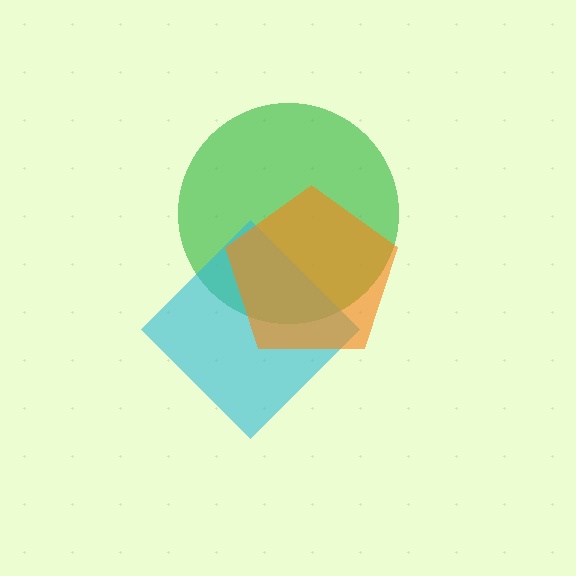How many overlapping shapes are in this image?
There are 3 overlapping shapes in the image.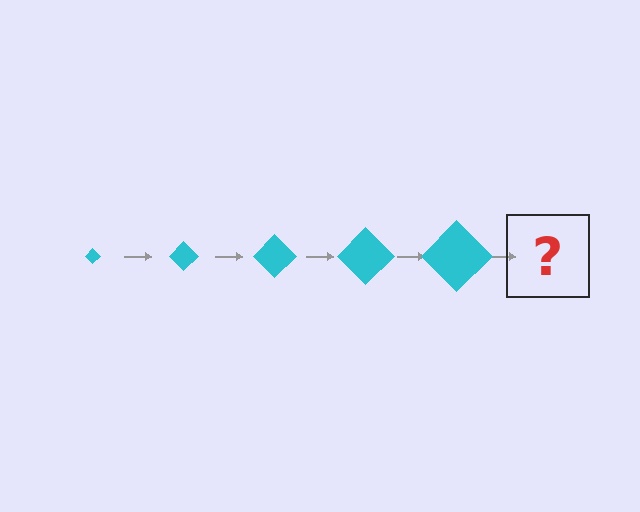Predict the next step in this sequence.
The next step is a cyan diamond, larger than the previous one.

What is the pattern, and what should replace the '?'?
The pattern is that the diamond gets progressively larger each step. The '?' should be a cyan diamond, larger than the previous one.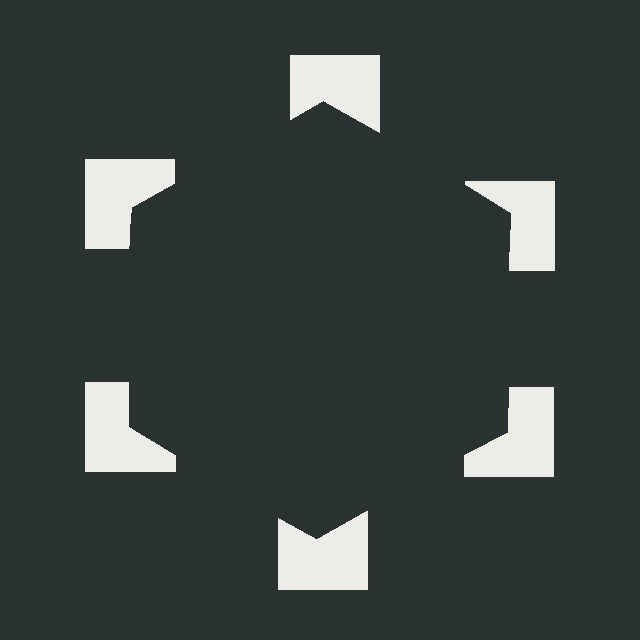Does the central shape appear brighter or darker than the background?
It typically appears slightly darker than the background, even though no actual brightness change is drawn.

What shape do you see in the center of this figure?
An illusory hexagon — its edges are inferred from the aligned wedge cuts in the notched squares, not physically drawn.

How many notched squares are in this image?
There are 6 — one at each vertex of the illusory hexagon.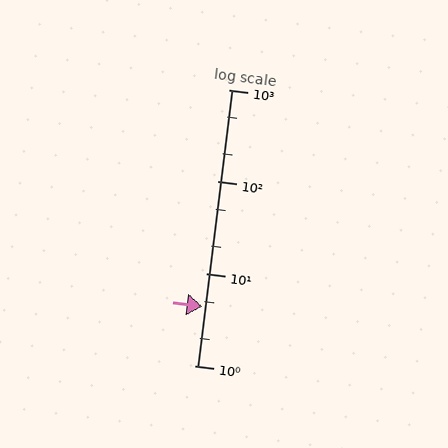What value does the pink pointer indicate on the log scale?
The pointer indicates approximately 4.4.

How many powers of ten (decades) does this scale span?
The scale spans 3 decades, from 1 to 1000.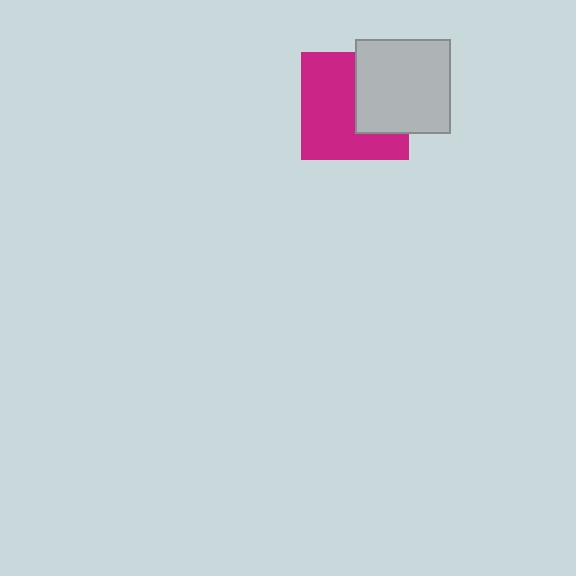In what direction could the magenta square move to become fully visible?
The magenta square could move left. That would shift it out from behind the light gray square entirely.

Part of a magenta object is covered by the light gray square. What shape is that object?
It is a square.